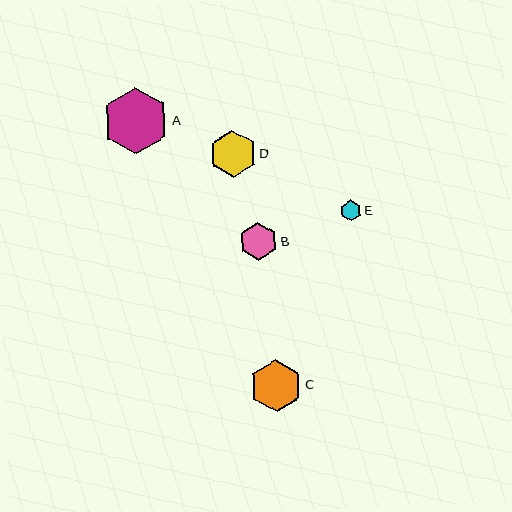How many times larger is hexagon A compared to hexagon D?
Hexagon A is approximately 1.4 times the size of hexagon D.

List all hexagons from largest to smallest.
From largest to smallest: A, C, D, B, E.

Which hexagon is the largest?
Hexagon A is the largest with a size of approximately 67 pixels.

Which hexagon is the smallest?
Hexagon E is the smallest with a size of approximately 20 pixels.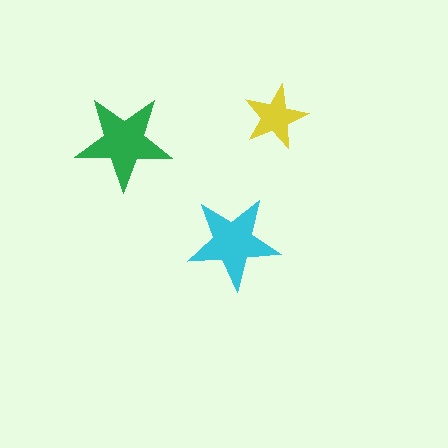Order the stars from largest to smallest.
the green one, the cyan one, the yellow one.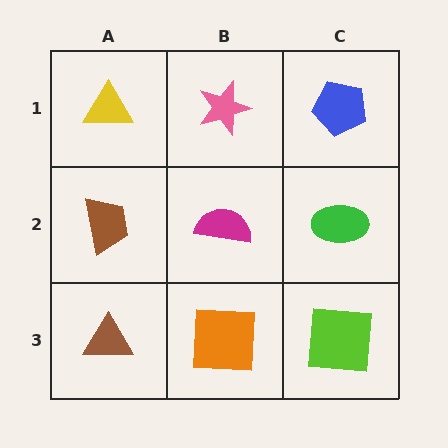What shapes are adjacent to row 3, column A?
A brown trapezoid (row 2, column A), an orange square (row 3, column B).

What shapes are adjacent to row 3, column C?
A green ellipse (row 2, column C), an orange square (row 3, column B).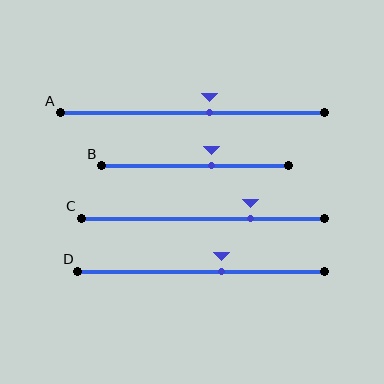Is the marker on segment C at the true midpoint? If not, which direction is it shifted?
No, the marker on segment C is shifted to the right by about 20% of the segment length.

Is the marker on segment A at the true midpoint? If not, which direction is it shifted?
No, the marker on segment A is shifted to the right by about 7% of the segment length.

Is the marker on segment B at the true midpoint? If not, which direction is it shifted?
No, the marker on segment B is shifted to the right by about 8% of the segment length.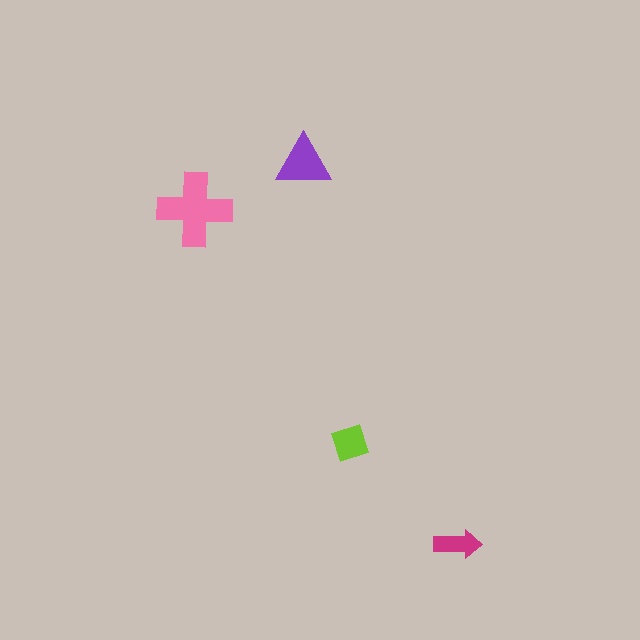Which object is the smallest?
The magenta arrow.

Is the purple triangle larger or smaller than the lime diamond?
Larger.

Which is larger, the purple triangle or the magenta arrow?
The purple triangle.